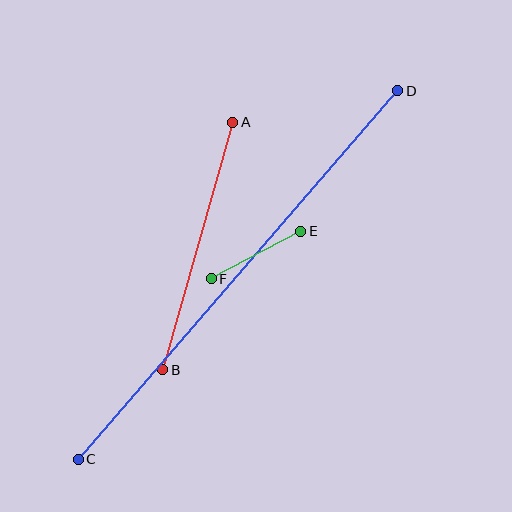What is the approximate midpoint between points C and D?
The midpoint is at approximately (238, 275) pixels.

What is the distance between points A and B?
The distance is approximately 257 pixels.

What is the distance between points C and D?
The distance is approximately 488 pixels.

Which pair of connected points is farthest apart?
Points C and D are farthest apart.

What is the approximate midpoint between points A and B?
The midpoint is at approximately (198, 246) pixels.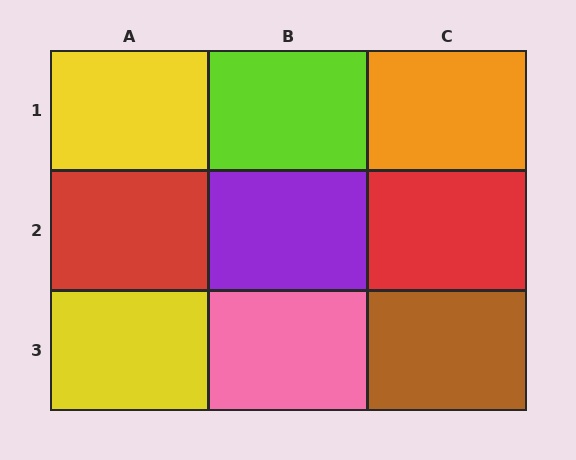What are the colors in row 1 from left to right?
Yellow, lime, orange.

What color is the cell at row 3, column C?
Brown.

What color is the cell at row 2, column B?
Purple.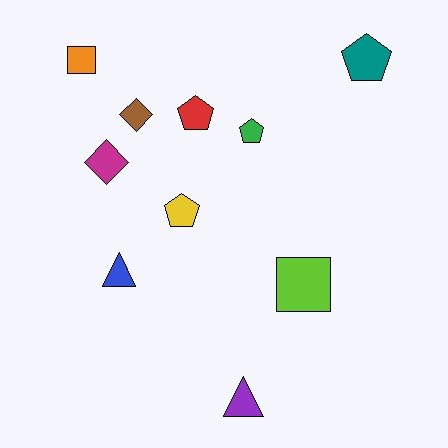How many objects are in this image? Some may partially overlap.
There are 10 objects.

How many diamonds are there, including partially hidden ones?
There are 2 diamonds.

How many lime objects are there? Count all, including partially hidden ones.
There is 1 lime object.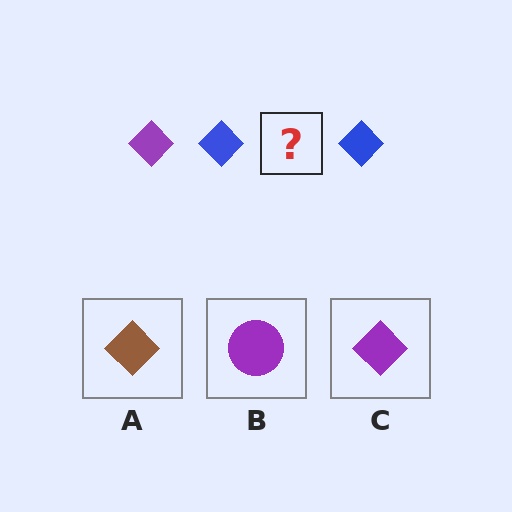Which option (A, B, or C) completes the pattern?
C.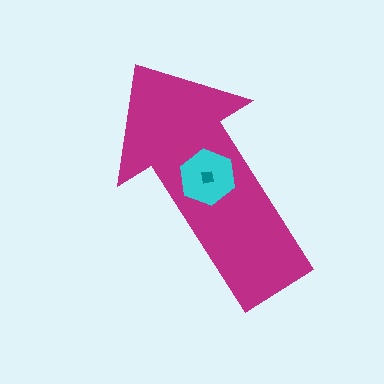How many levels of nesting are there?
3.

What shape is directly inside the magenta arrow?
The cyan hexagon.